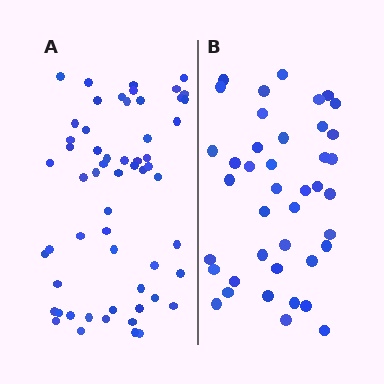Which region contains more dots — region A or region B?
Region A (the left region) has more dots.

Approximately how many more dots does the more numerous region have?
Region A has approximately 15 more dots than region B.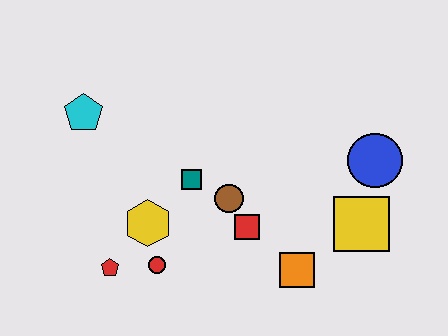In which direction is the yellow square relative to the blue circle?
The yellow square is below the blue circle.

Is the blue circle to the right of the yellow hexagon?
Yes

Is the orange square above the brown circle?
No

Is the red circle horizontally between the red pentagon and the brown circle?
Yes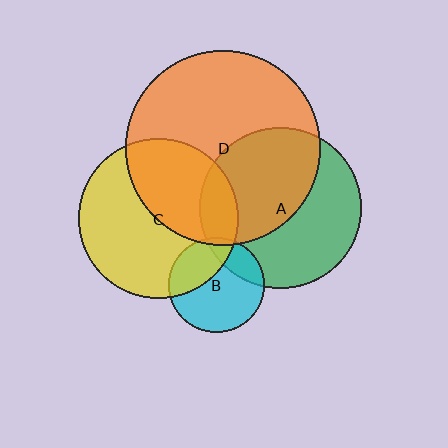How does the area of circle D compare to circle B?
Approximately 4.2 times.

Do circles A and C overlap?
Yes.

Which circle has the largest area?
Circle D (orange).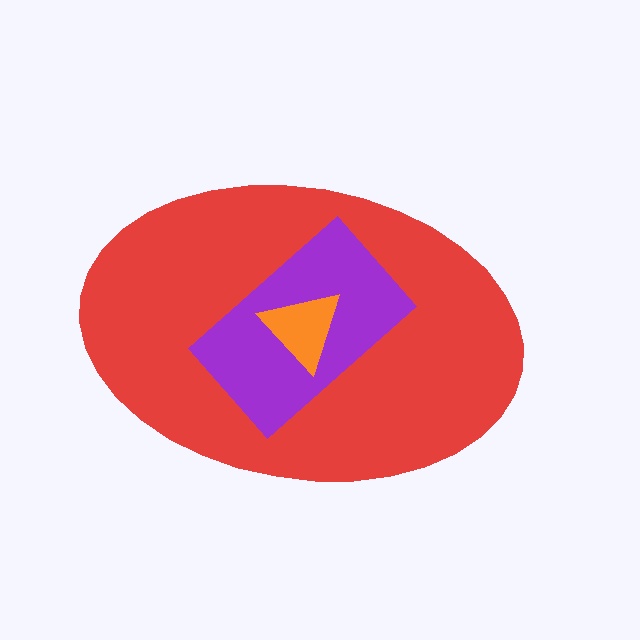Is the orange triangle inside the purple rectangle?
Yes.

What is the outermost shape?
The red ellipse.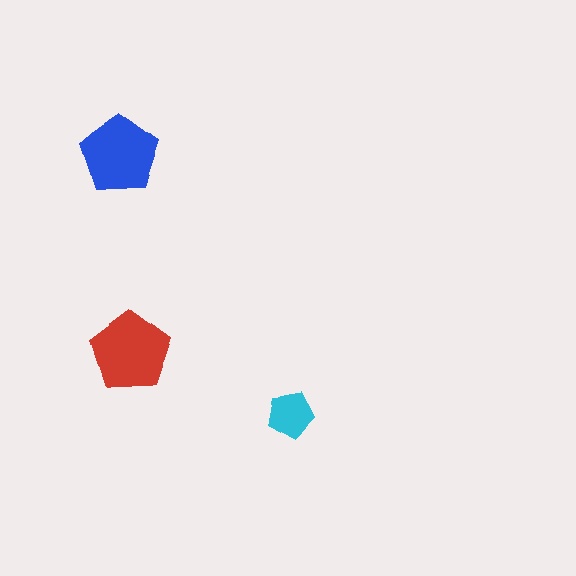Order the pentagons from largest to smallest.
the red one, the blue one, the cyan one.